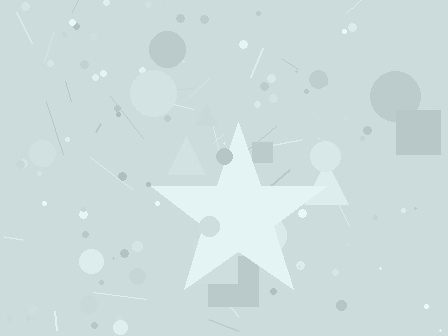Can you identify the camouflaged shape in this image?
The camouflaged shape is a star.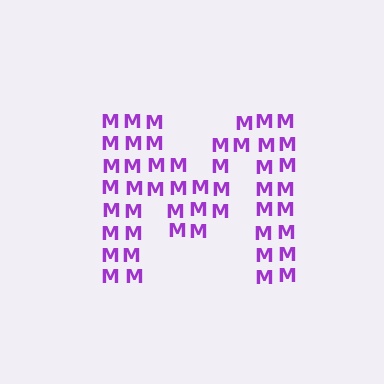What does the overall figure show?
The overall figure shows the letter M.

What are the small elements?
The small elements are letter M's.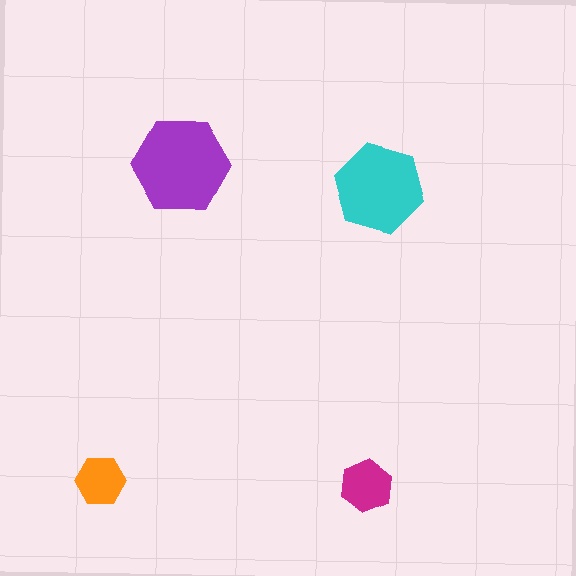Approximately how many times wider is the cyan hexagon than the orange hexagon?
About 2 times wider.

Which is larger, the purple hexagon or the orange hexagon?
The purple one.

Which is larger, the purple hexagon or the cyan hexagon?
The purple one.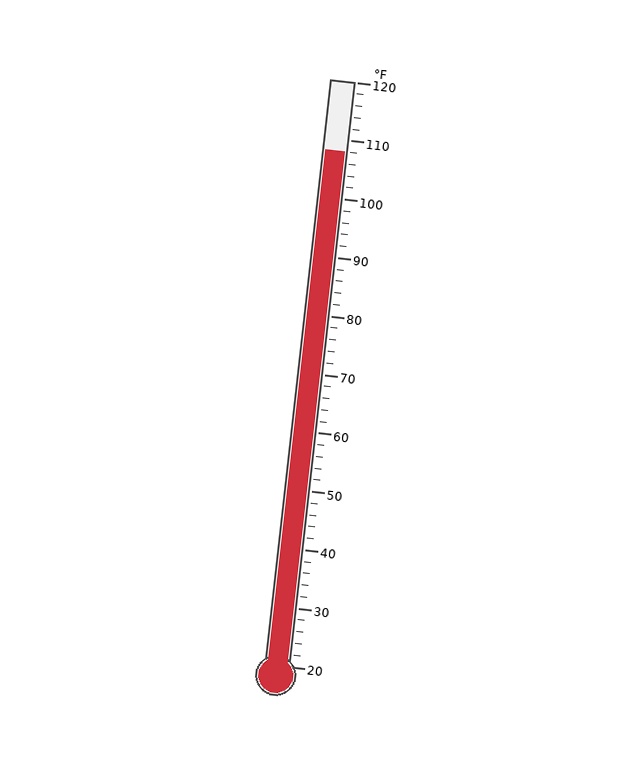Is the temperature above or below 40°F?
The temperature is above 40°F.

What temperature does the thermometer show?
The thermometer shows approximately 108°F.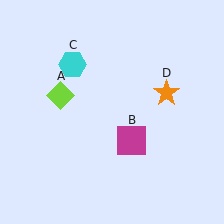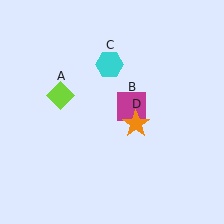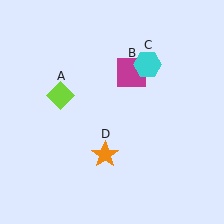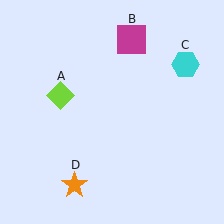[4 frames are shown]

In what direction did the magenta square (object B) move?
The magenta square (object B) moved up.